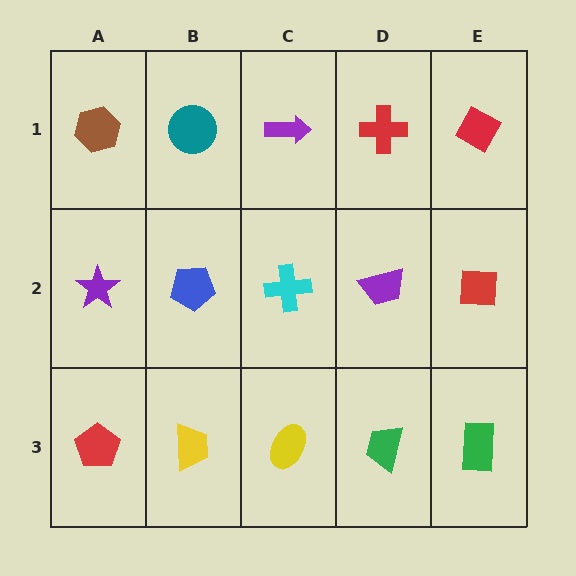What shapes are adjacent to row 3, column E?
A red square (row 2, column E), a green trapezoid (row 3, column D).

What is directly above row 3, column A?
A purple star.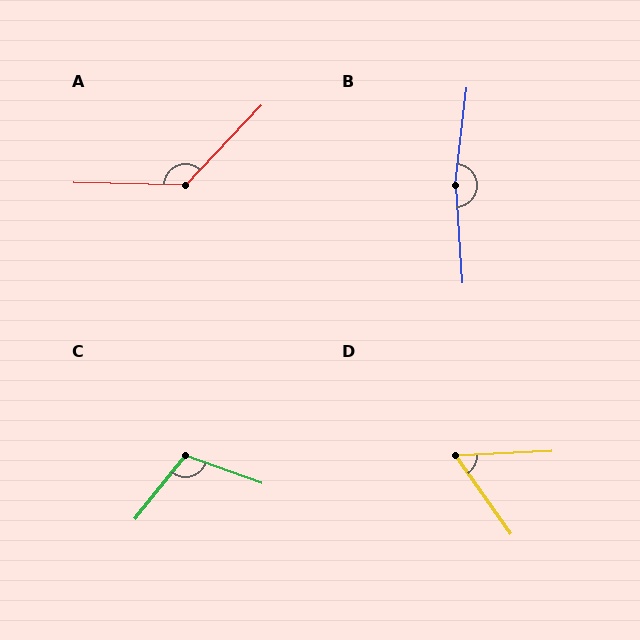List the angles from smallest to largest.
D (57°), C (108°), A (132°), B (169°).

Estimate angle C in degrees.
Approximately 108 degrees.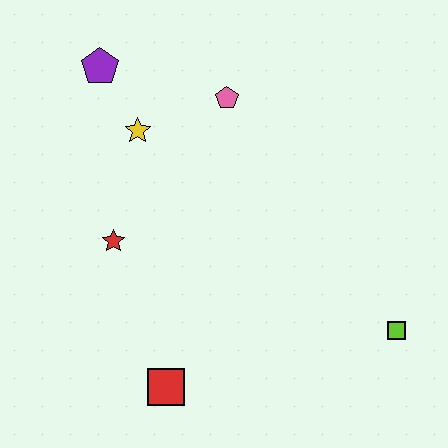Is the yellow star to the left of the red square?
Yes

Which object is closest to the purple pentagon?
The yellow star is closest to the purple pentagon.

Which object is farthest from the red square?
The purple pentagon is farthest from the red square.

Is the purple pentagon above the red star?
Yes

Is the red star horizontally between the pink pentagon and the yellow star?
No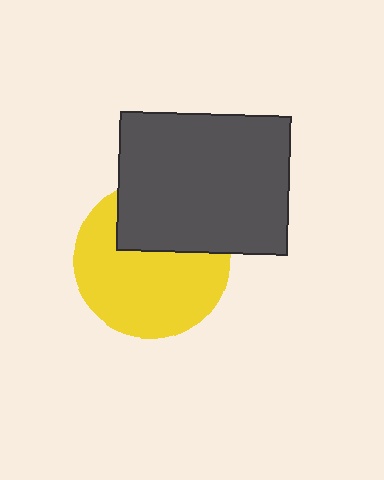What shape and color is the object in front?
The object in front is a dark gray rectangle.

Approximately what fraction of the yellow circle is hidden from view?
Roughly 35% of the yellow circle is hidden behind the dark gray rectangle.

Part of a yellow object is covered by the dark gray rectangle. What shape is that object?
It is a circle.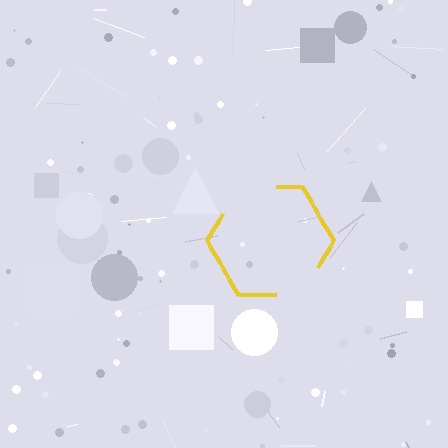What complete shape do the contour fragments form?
The contour fragments form a hexagon.